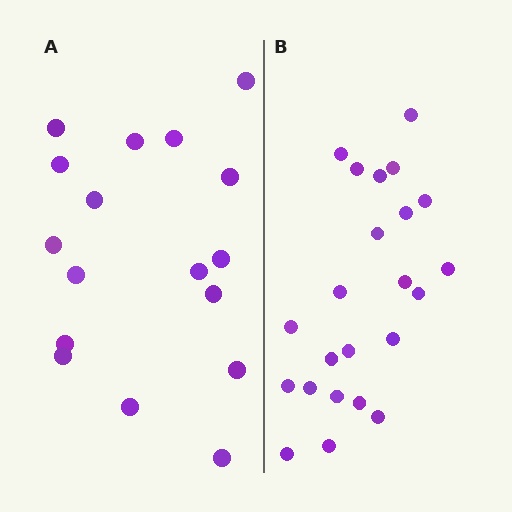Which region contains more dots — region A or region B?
Region B (the right region) has more dots.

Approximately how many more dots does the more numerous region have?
Region B has about 6 more dots than region A.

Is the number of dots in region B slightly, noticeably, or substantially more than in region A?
Region B has noticeably more, but not dramatically so. The ratio is roughly 1.4 to 1.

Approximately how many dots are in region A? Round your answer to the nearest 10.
About 20 dots. (The exact count is 17, which rounds to 20.)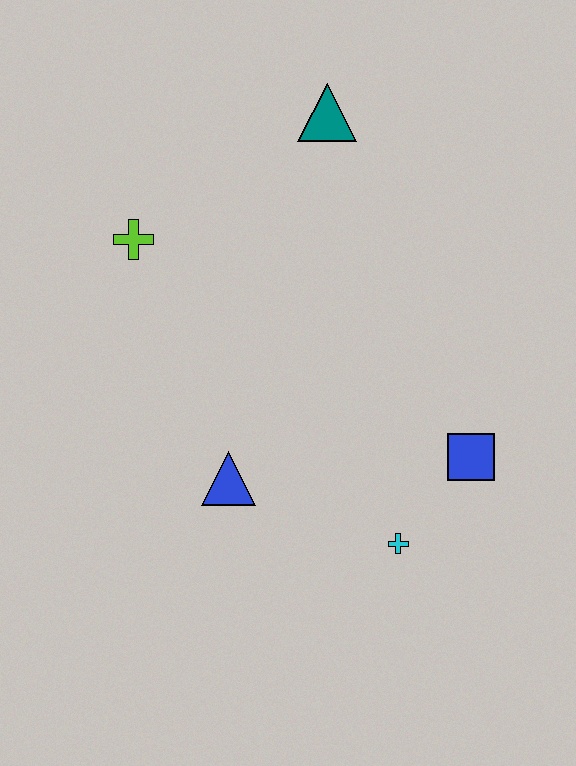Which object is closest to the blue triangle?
The cyan cross is closest to the blue triangle.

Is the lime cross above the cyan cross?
Yes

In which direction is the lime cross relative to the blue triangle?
The lime cross is above the blue triangle.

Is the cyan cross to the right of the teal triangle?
Yes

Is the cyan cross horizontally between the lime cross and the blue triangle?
No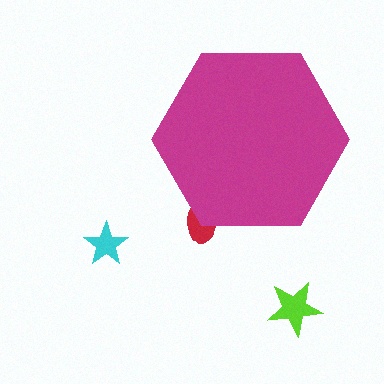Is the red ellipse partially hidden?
Yes, the red ellipse is partially hidden behind the magenta hexagon.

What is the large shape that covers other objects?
A magenta hexagon.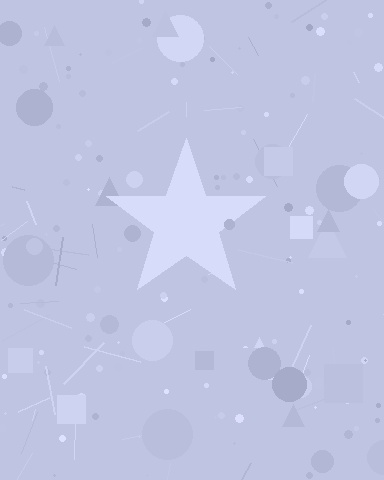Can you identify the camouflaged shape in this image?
The camouflaged shape is a star.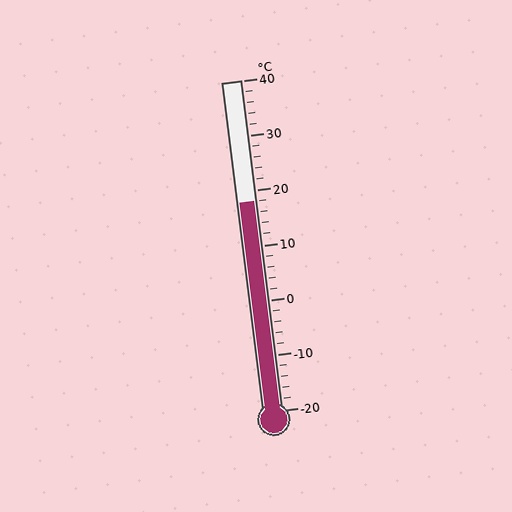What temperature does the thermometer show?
The thermometer shows approximately 18°C.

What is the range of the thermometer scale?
The thermometer scale ranges from -20°C to 40°C.